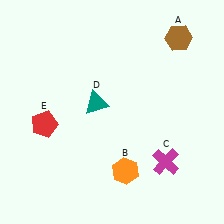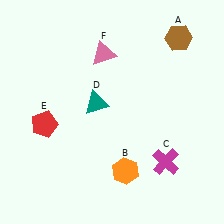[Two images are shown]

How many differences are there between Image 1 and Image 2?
There is 1 difference between the two images.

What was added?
A pink triangle (F) was added in Image 2.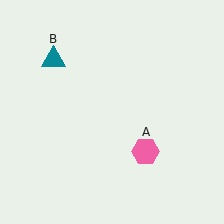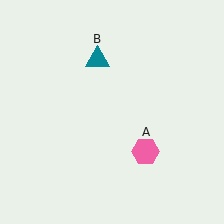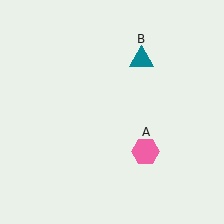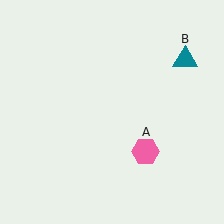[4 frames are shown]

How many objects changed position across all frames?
1 object changed position: teal triangle (object B).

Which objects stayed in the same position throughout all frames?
Pink hexagon (object A) remained stationary.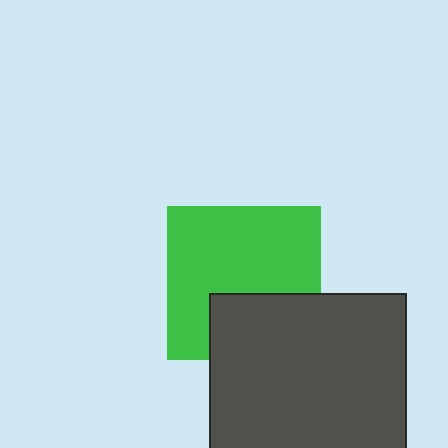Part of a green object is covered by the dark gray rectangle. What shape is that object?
It is a square.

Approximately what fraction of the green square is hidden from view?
Roughly 31% of the green square is hidden behind the dark gray rectangle.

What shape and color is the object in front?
The object in front is a dark gray rectangle.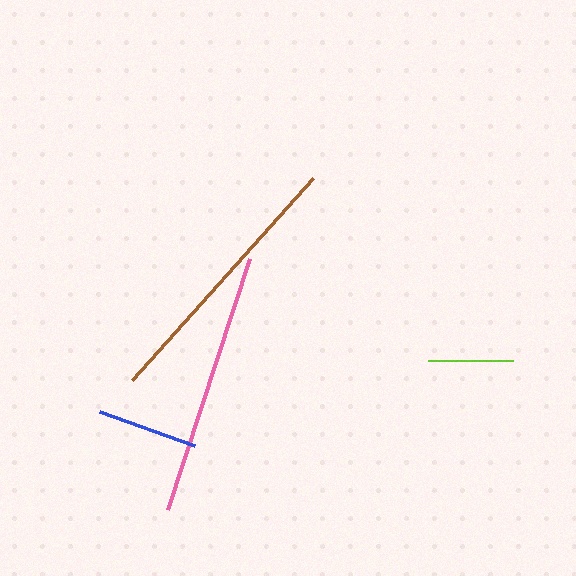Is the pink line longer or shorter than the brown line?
The brown line is longer than the pink line.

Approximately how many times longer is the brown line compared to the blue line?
The brown line is approximately 2.7 times the length of the blue line.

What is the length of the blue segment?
The blue segment is approximately 101 pixels long.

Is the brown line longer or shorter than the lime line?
The brown line is longer than the lime line.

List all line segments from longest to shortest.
From longest to shortest: brown, pink, blue, lime.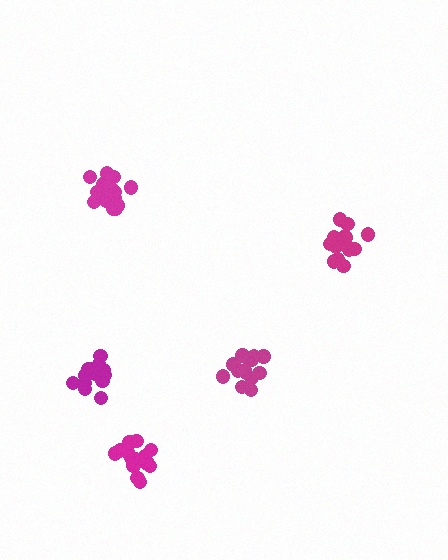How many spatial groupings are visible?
There are 5 spatial groupings.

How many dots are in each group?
Group 1: 15 dots, Group 2: 14 dots, Group 3: 14 dots, Group 4: 15 dots, Group 5: 20 dots (78 total).